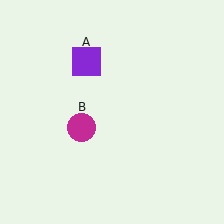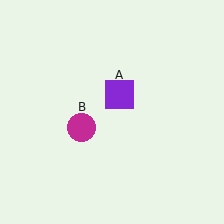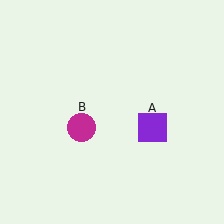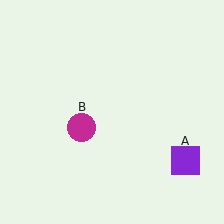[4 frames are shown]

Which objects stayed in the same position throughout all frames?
Magenta circle (object B) remained stationary.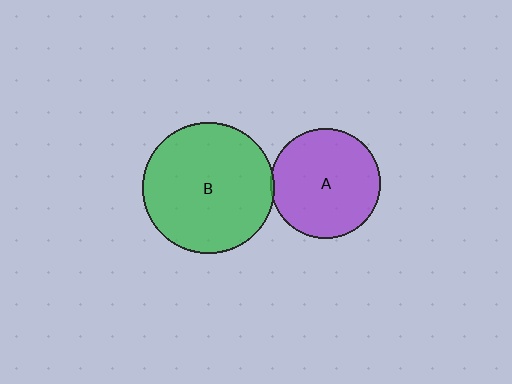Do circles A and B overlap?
Yes.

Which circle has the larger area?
Circle B (green).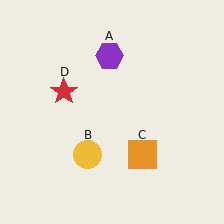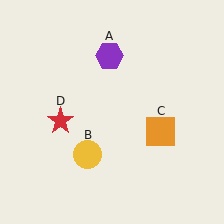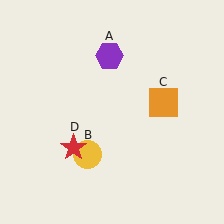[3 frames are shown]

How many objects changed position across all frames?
2 objects changed position: orange square (object C), red star (object D).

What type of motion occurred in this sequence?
The orange square (object C), red star (object D) rotated counterclockwise around the center of the scene.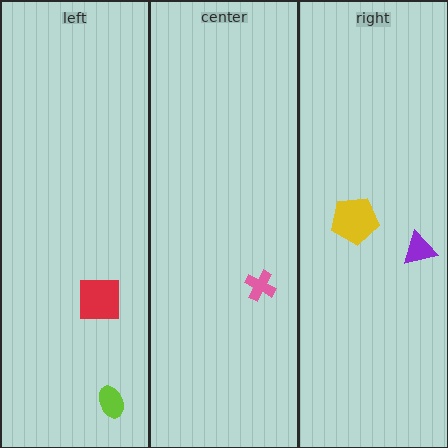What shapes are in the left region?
The lime ellipse, the red square.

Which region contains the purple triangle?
The right region.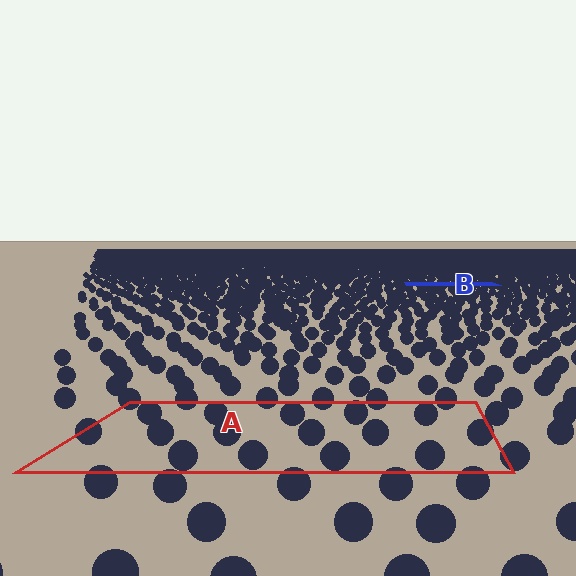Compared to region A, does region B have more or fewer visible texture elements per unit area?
Region B has more texture elements per unit area — they are packed more densely because it is farther away.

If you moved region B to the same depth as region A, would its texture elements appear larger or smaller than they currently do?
They would appear larger. At a closer depth, the same texture elements are projected at a bigger on-screen size.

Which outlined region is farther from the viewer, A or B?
Region B is farther from the viewer — the texture elements inside it appear smaller and more densely packed.